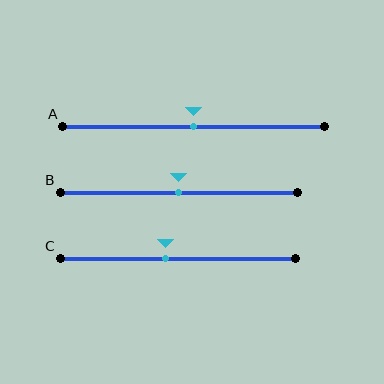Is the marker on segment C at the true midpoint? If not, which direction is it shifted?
No, the marker on segment C is shifted to the left by about 5% of the segment length.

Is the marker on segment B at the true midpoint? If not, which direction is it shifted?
Yes, the marker on segment B is at the true midpoint.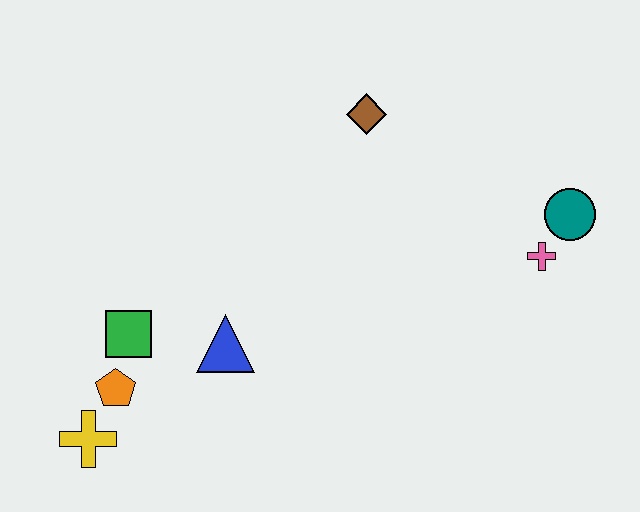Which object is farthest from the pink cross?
The yellow cross is farthest from the pink cross.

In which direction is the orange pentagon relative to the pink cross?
The orange pentagon is to the left of the pink cross.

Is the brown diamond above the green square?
Yes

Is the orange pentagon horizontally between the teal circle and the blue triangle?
No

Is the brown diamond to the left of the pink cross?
Yes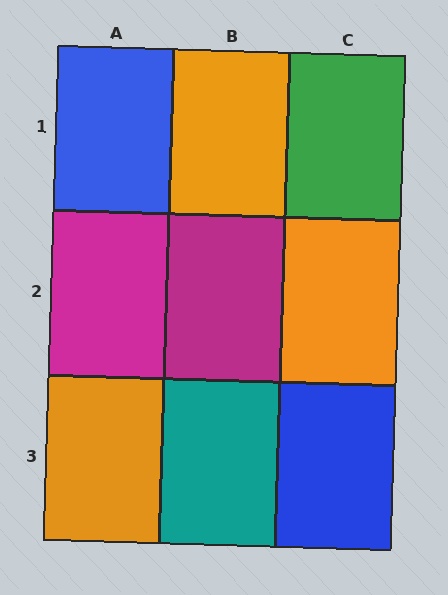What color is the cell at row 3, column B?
Teal.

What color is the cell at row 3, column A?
Orange.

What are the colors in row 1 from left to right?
Blue, orange, green.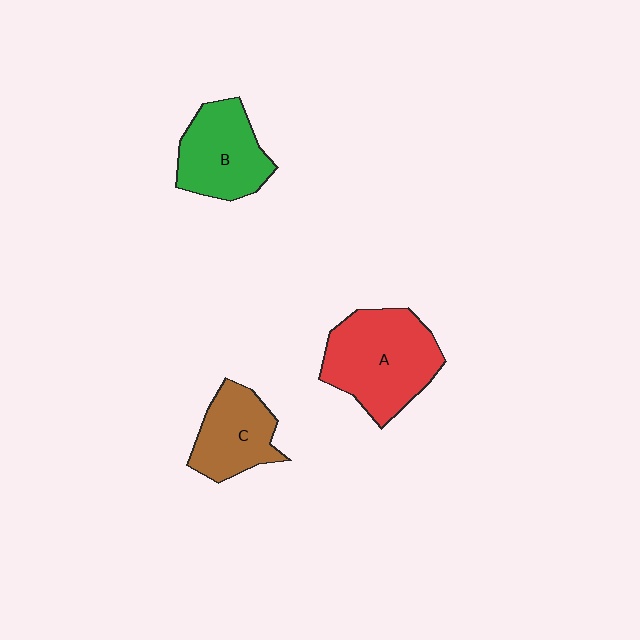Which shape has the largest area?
Shape A (red).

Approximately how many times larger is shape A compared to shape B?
Approximately 1.4 times.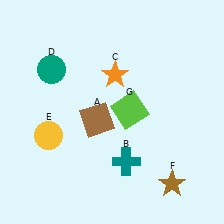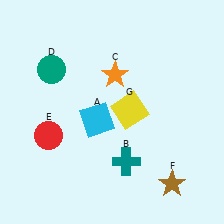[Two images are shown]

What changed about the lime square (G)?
In Image 1, G is lime. In Image 2, it changed to yellow.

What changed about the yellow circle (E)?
In Image 1, E is yellow. In Image 2, it changed to red.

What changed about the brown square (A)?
In Image 1, A is brown. In Image 2, it changed to cyan.